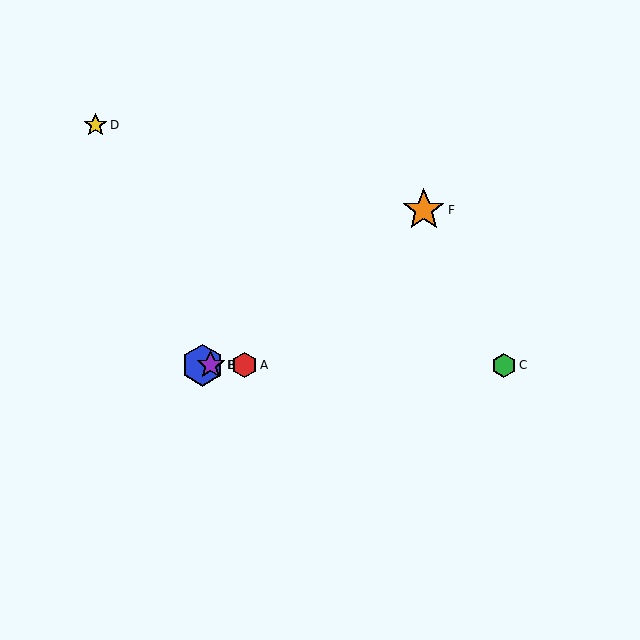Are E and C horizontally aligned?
Yes, both are at y≈365.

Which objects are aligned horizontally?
Objects A, B, C, E are aligned horizontally.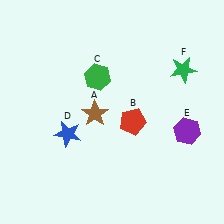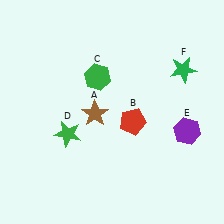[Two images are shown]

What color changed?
The star (D) changed from blue in Image 1 to green in Image 2.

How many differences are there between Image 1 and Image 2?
There is 1 difference between the two images.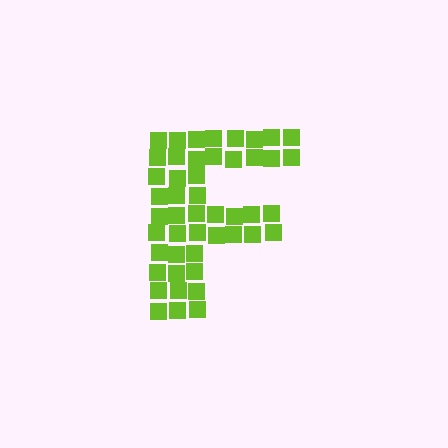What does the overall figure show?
The overall figure shows the letter F.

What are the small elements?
The small elements are squares.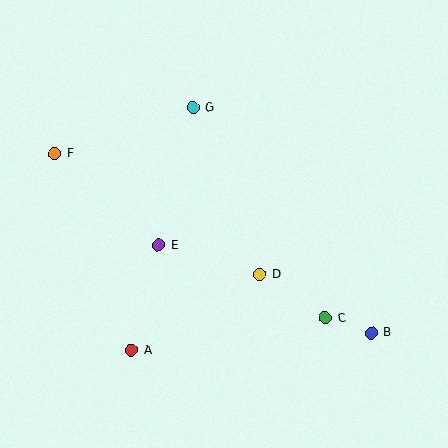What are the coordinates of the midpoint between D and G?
The midpoint between D and G is at (226, 191).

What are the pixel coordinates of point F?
Point F is at (55, 153).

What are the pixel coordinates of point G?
Point G is at (193, 108).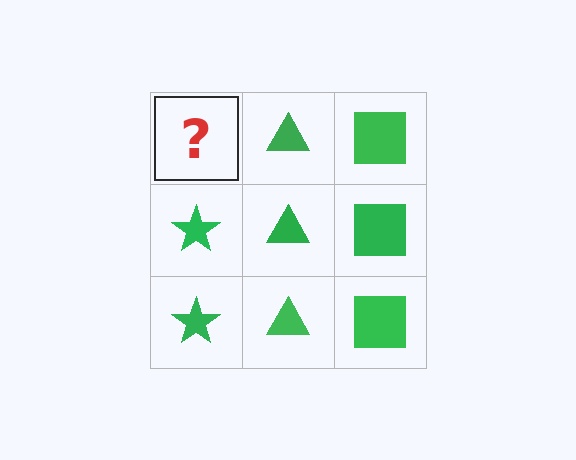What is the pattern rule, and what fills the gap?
The rule is that each column has a consistent shape. The gap should be filled with a green star.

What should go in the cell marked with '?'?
The missing cell should contain a green star.